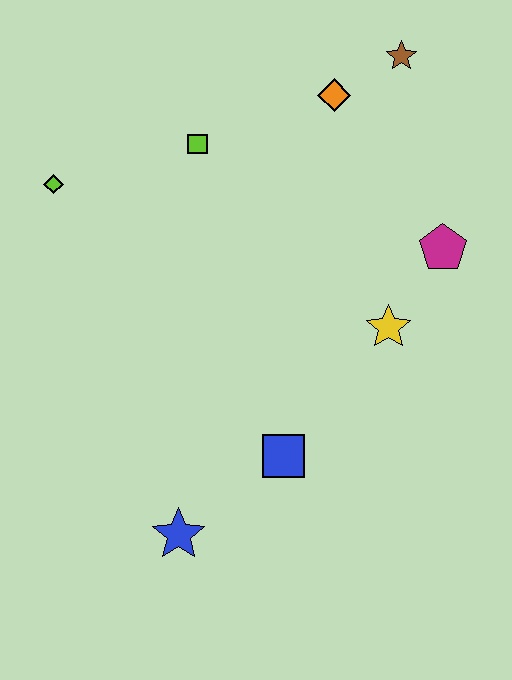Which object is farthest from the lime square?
The blue star is farthest from the lime square.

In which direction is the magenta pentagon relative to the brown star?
The magenta pentagon is below the brown star.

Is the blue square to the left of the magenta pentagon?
Yes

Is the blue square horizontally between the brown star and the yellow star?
No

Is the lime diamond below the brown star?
Yes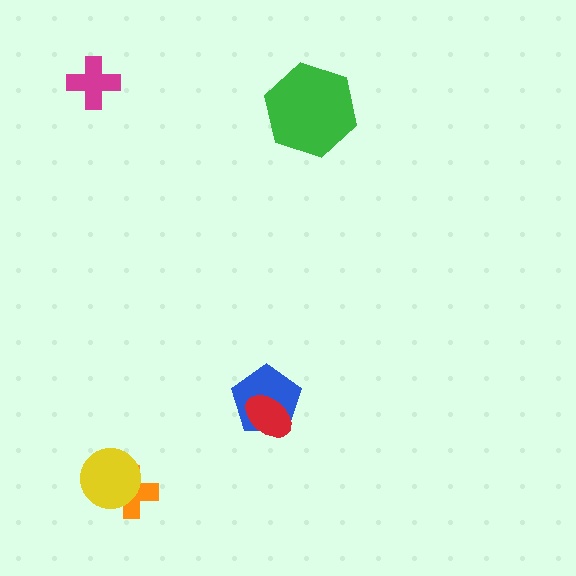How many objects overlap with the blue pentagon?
1 object overlaps with the blue pentagon.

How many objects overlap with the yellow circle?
1 object overlaps with the yellow circle.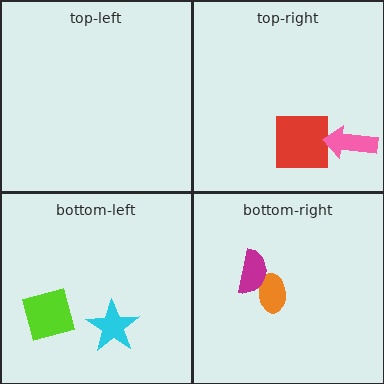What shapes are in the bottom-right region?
The orange ellipse, the magenta semicircle.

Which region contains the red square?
The top-right region.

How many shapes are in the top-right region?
2.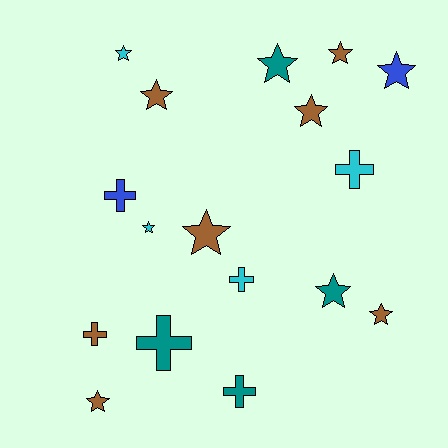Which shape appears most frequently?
Star, with 11 objects.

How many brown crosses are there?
There is 1 brown cross.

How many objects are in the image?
There are 17 objects.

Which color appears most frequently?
Brown, with 7 objects.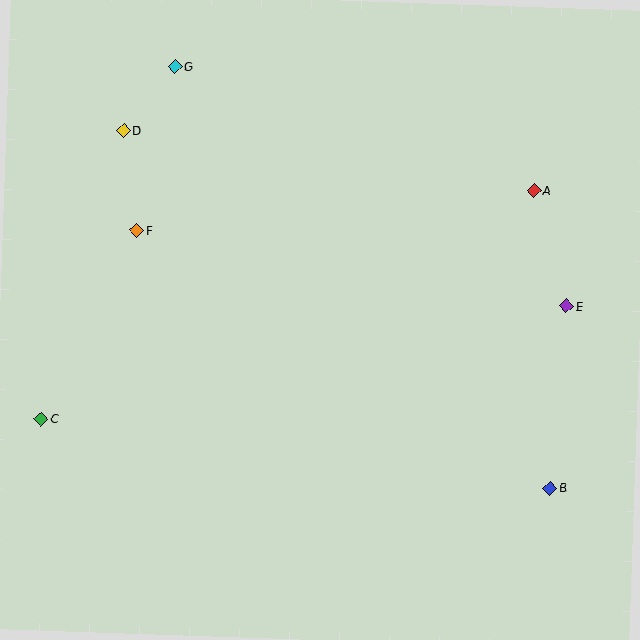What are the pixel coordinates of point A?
Point A is at (534, 191).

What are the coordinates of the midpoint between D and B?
The midpoint between D and B is at (337, 309).